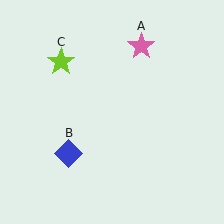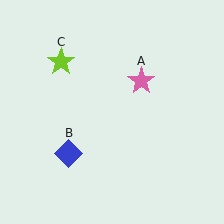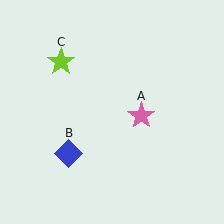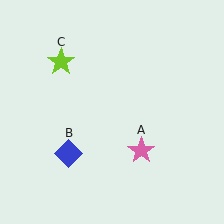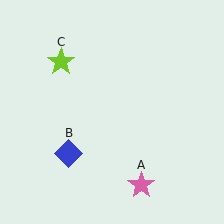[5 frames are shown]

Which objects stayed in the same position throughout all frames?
Blue diamond (object B) and lime star (object C) remained stationary.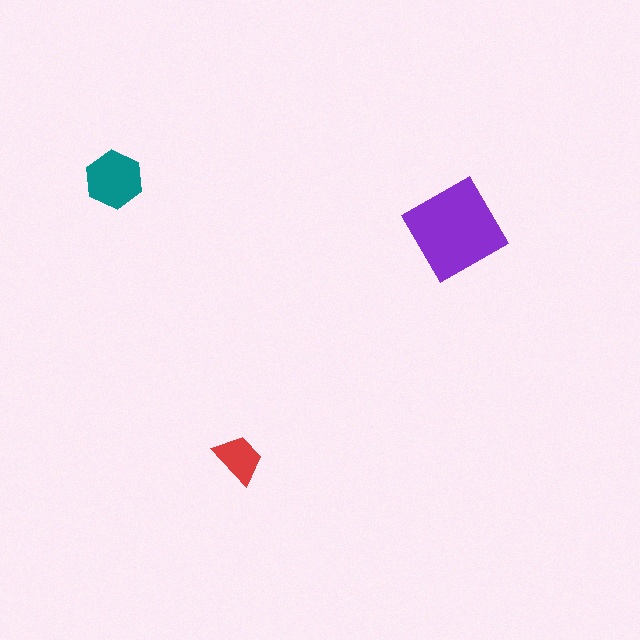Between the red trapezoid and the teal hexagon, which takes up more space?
The teal hexagon.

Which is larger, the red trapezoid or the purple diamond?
The purple diamond.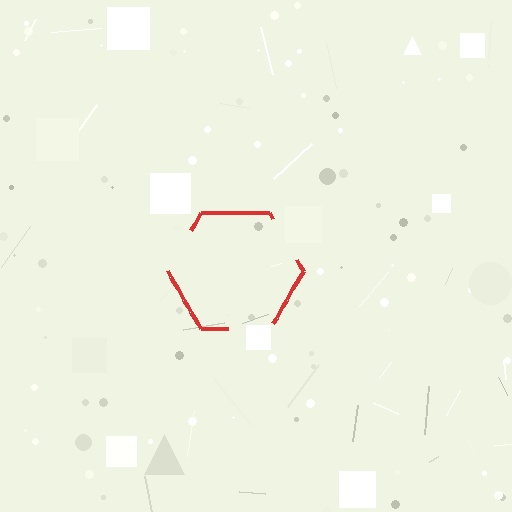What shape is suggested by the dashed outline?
The dashed outline suggests a hexagon.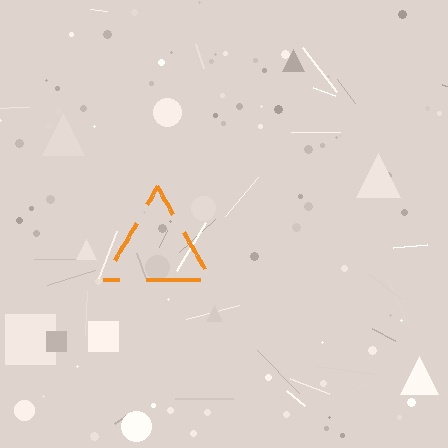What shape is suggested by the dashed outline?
The dashed outline suggests a triangle.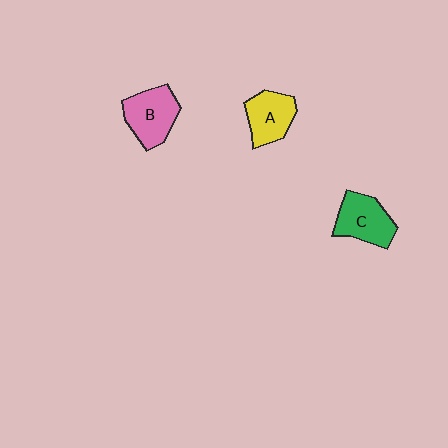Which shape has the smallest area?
Shape A (yellow).